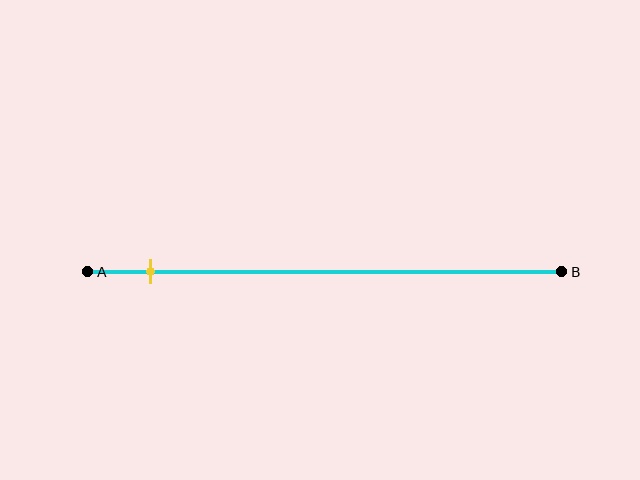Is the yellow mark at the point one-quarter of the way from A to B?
No, the mark is at about 15% from A, not at the 25% one-quarter point.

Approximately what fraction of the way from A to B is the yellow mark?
The yellow mark is approximately 15% of the way from A to B.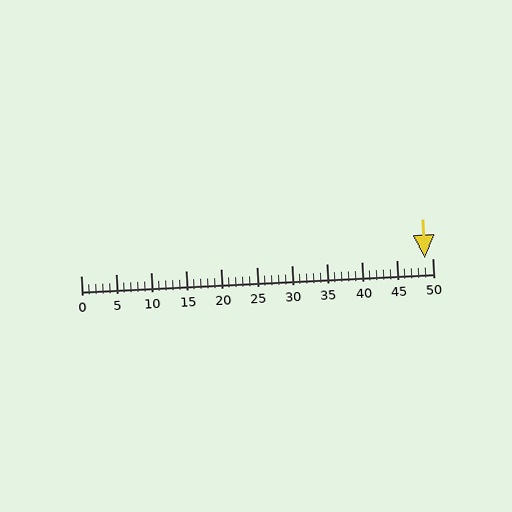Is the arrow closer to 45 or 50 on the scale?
The arrow is closer to 50.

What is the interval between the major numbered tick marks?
The major tick marks are spaced 5 units apart.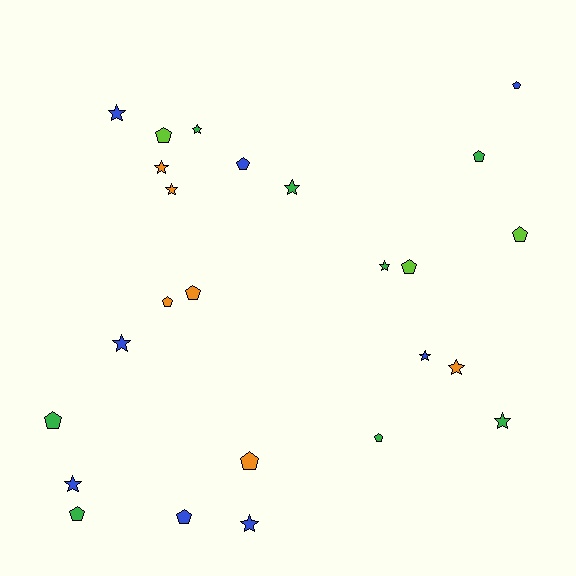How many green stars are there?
There are 4 green stars.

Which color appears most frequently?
Blue, with 8 objects.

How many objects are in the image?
There are 25 objects.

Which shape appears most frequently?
Pentagon, with 13 objects.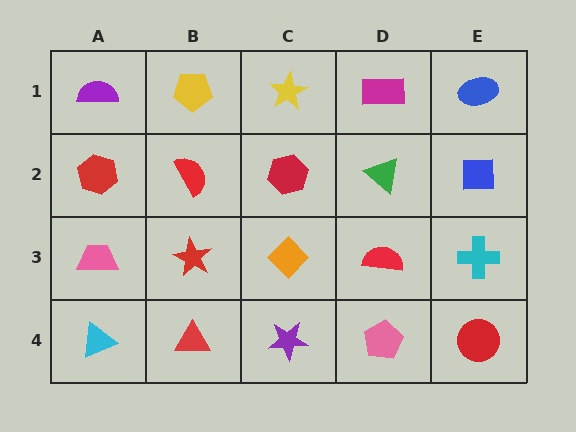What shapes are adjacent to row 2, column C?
A yellow star (row 1, column C), an orange diamond (row 3, column C), a red semicircle (row 2, column B), a green triangle (row 2, column D).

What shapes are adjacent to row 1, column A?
A red hexagon (row 2, column A), a yellow pentagon (row 1, column B).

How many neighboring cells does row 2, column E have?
3.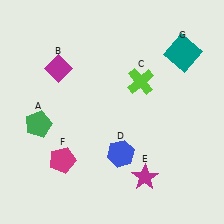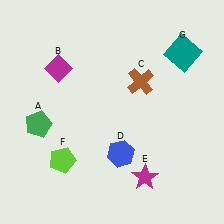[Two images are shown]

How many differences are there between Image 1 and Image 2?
There are 2 differences between the two images.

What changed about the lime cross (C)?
In Image 1, C is lime. In Image 2, it changed to brown.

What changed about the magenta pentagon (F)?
In Image 1, F is magenta. In Image 2, it changed to lime.